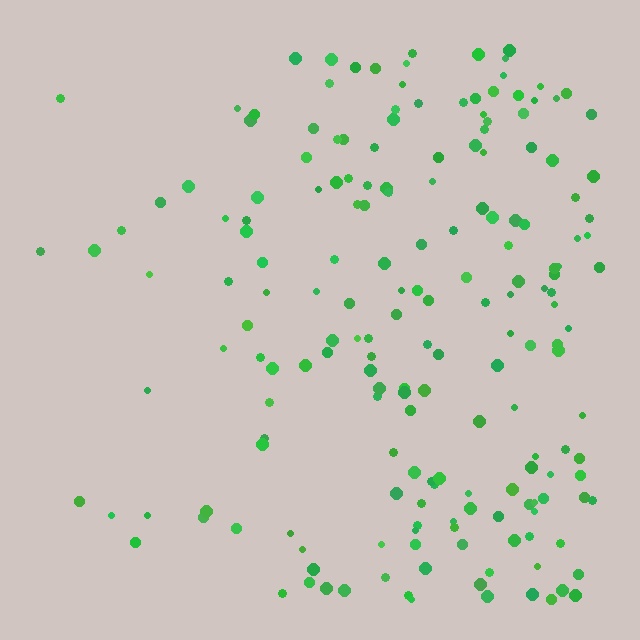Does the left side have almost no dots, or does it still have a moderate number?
Still a moderate number, just noticeably fewer than the right.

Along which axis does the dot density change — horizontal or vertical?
Horizontal.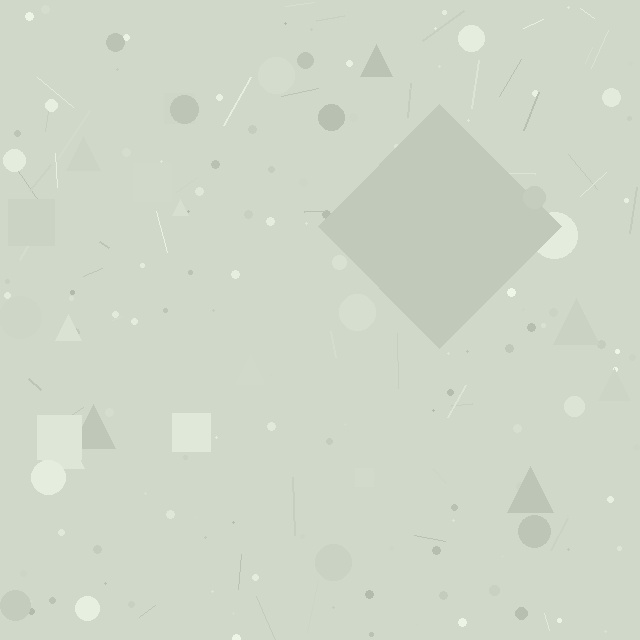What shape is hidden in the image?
A diamond is hidden in the image.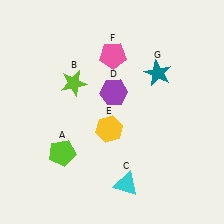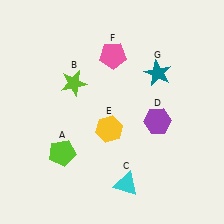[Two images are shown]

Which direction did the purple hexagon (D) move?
The purple hexagon (D) moved right.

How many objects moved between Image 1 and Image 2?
1 object moved between the two images.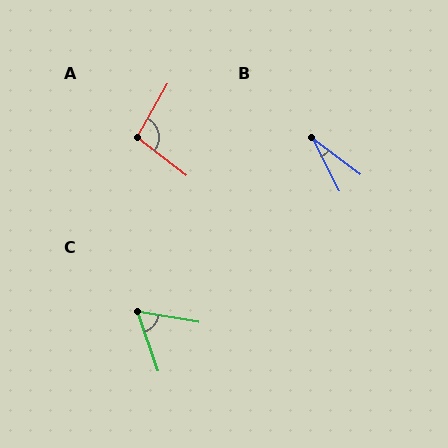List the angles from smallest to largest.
B (26°), C (60°), A (98°).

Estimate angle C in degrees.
Approximately 60 degrees.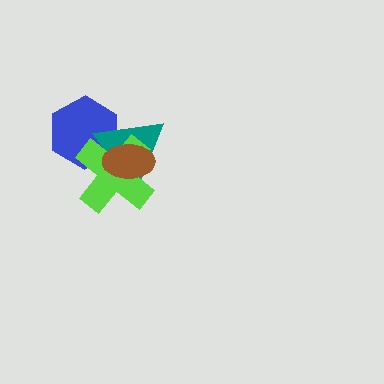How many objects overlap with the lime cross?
3 objects overlap with the lime cross.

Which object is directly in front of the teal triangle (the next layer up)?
The lime cross is directly in front of the teal triangle.